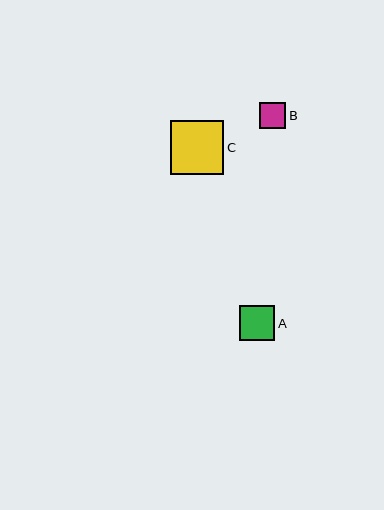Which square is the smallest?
Square B is the smallest with a size of approximately 26 pixels.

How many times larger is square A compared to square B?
Square A is approximately 1.4 times the size of square B.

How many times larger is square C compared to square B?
Square C is approximately 2.1 times the size of square B.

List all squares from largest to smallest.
From largest to smallest: C, A, B.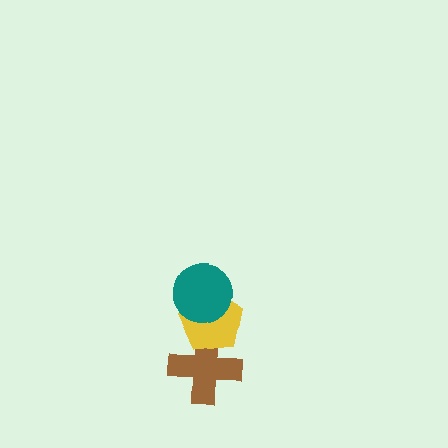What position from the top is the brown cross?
The brown cross is 3rd from the top.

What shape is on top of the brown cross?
The yellow pentagon is on top of the brown cross.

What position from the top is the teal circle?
The teal circle is 1st from the top.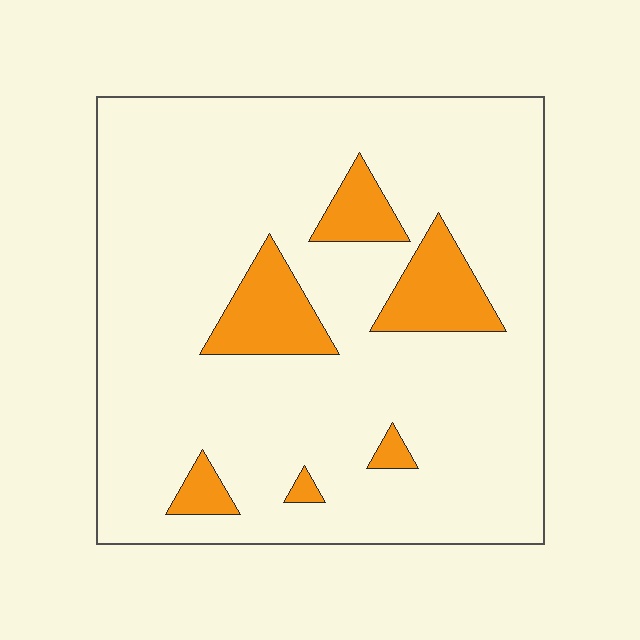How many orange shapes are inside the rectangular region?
6.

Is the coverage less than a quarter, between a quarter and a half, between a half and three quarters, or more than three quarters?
Less than a quarter.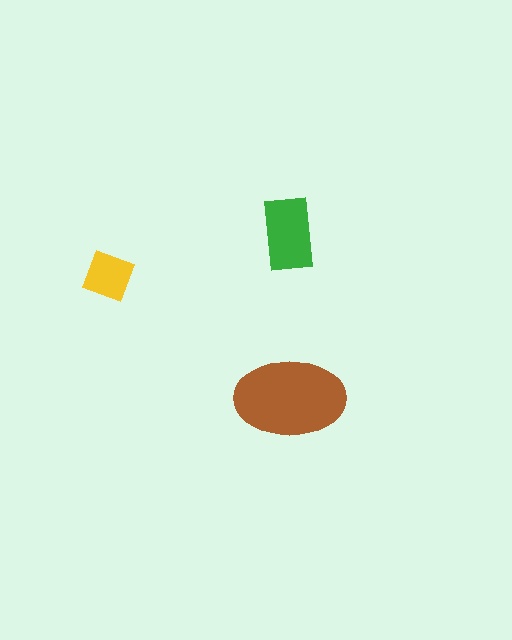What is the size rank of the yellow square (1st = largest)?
3rd.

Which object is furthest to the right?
The brown ellipse is rightmost.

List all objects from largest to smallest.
The brown ellipse, the green rectangle, the yellow square.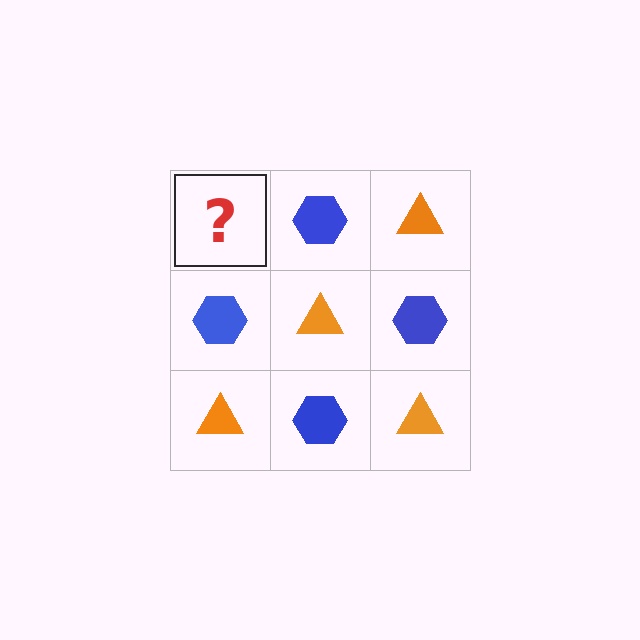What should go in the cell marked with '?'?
The missing cell should contain an orange triangle.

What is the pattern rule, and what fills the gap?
The rule is that it alternates orange triangle and blue hexagon in a checkerboard pattern. The gap should be filled with an orange triangle.